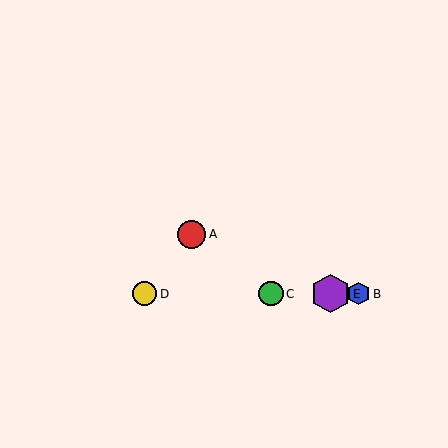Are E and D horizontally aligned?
Yes, both are at y≈294.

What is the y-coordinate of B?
Object B is at y≈294.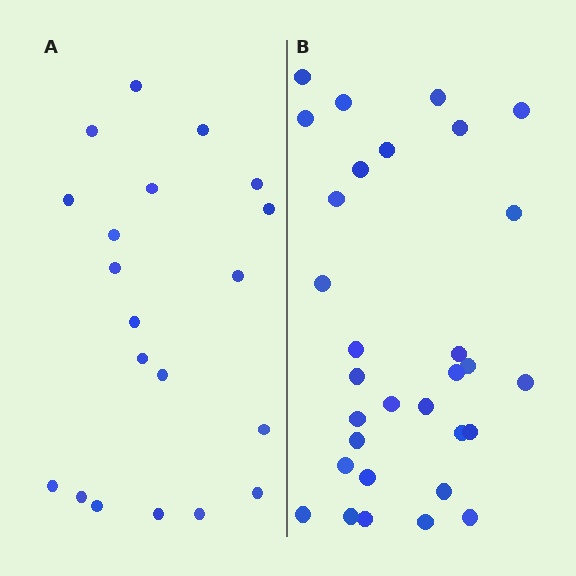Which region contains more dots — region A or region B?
Region B (the right region) has more dots.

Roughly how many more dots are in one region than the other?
Region B has roughly 12 or so more dots than region A.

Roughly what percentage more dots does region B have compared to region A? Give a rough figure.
About 55% more.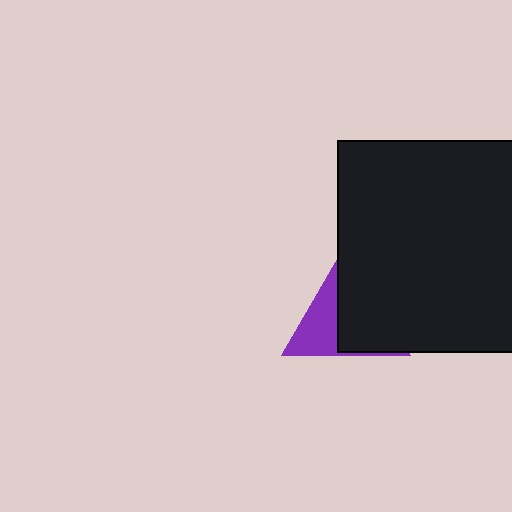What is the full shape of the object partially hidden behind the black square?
The partially hidden object is a purple triangle.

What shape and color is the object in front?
The object in front is a black square.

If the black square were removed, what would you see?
You would see the complete purple triangle.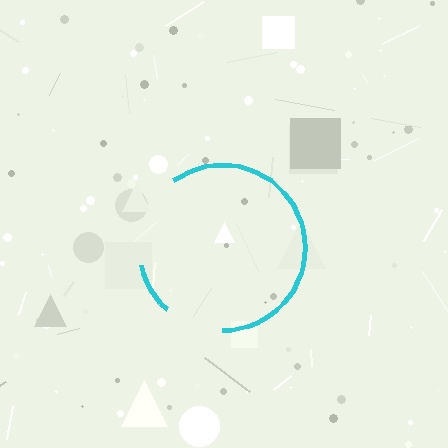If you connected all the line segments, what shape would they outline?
They would outline a circle.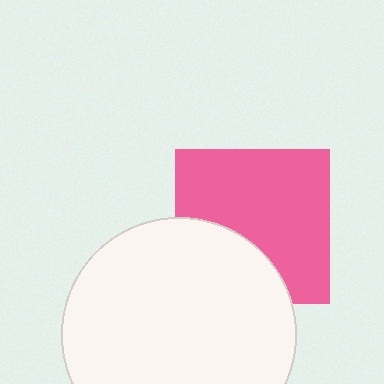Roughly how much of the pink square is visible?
Most of it is visible (roughly 68%).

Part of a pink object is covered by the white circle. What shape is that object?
It is a square.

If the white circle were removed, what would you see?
You would see the complete pink square.